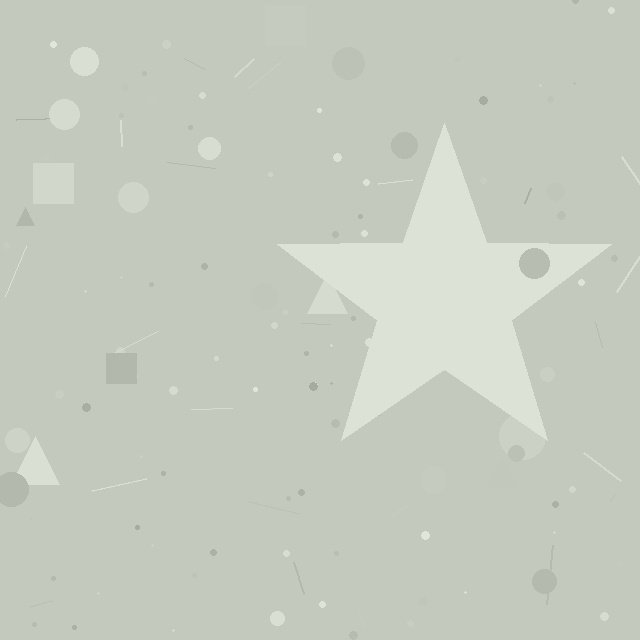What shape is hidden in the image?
A star is hidden in the image.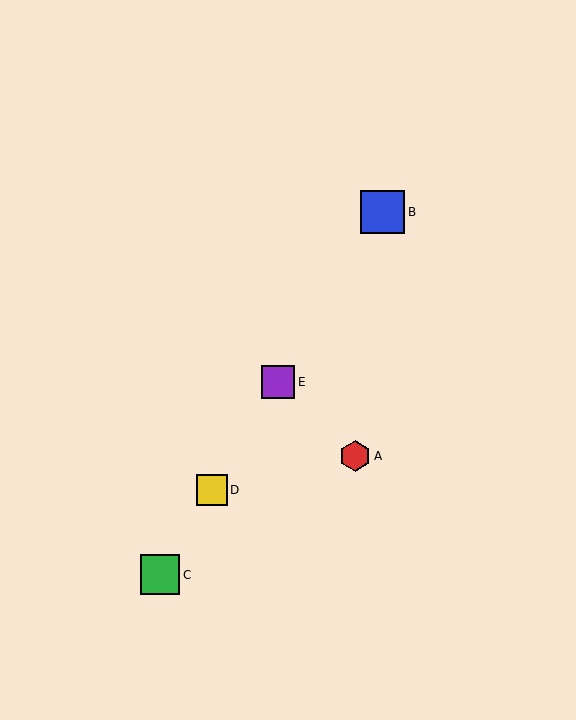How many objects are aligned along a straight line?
4 objects (B, C, D, E) are aligned along a straight line.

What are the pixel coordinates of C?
Object C is at (160, 575).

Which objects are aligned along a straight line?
Objects B, C, D, E are aligned along a straight line.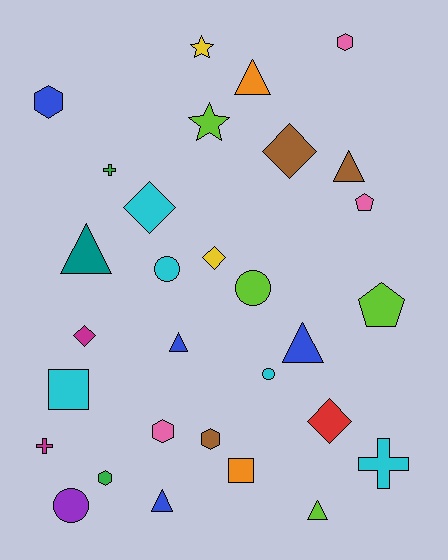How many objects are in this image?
There are 30 objects.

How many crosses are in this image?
There are 3 crosses.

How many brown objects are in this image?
There are 3 brown objects.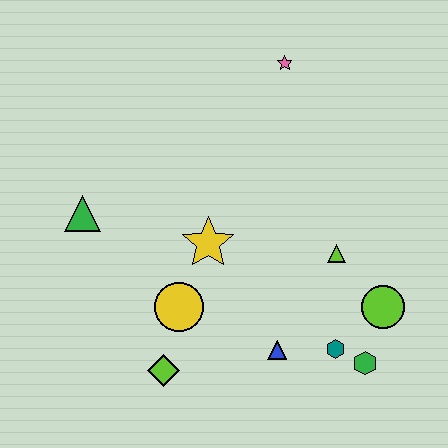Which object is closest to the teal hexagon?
The green hexagon is closest to the teal hexagon.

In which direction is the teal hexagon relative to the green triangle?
The teal hexagon is to the right of the green triangle.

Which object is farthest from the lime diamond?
The pink star is farthest from the lime diamond.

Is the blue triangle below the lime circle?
Yes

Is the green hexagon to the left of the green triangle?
No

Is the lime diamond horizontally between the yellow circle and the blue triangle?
No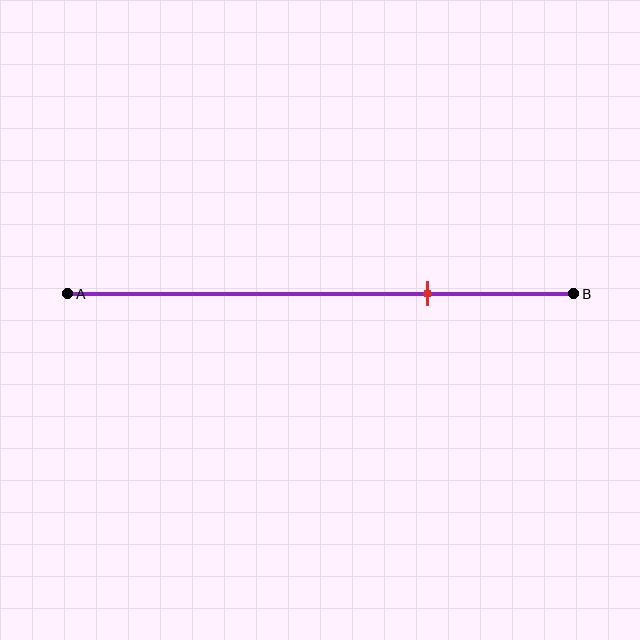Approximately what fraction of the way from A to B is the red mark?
The red mark is approximately 70% of the way from A to B.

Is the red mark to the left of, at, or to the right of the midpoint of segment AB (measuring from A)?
The red mark is to the right of the midpoint of segment AB.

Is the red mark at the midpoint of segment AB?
No, the mark is at about 70% from A, not at the 50% midpoint.